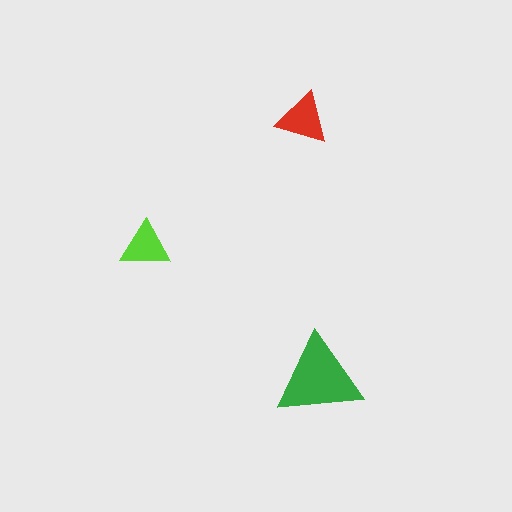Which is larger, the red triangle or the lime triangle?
The red one.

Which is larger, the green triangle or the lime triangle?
The green one.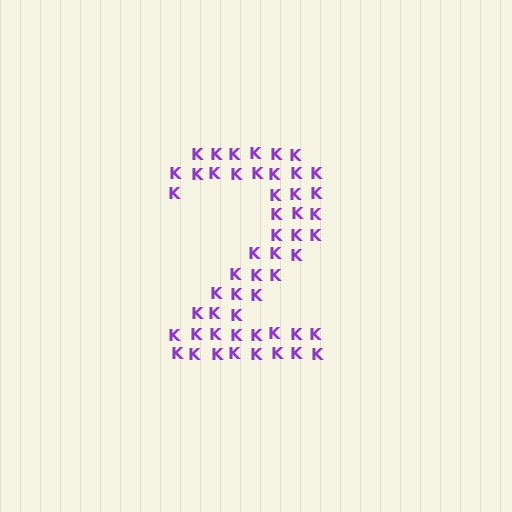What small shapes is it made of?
It is made of small letter K's.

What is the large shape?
The large shape is the digit 2.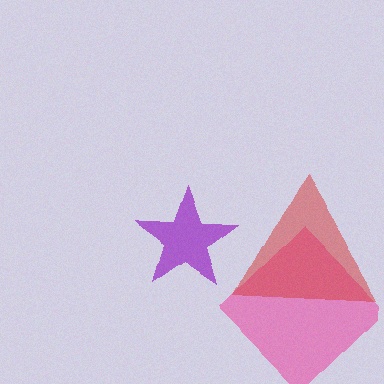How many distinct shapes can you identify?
There are 3 distinct shapes: a pink diamond, a purple star, a red triangle.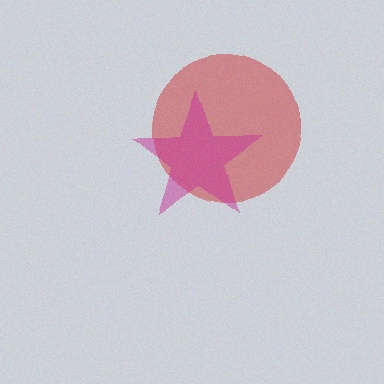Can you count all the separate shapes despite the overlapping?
Yes, there are 2 separate shapes.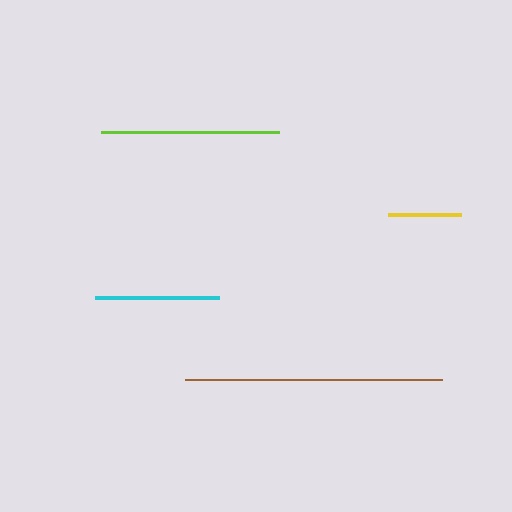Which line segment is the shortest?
The yellow line is the shortest at approximately 74 pixels.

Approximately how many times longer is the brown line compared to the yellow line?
The brown line is approximately 3.5 times the length of the yellow line.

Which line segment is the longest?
The brown line is the longest at approximately 257 pixels.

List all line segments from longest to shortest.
From longest to shortest: brown, lime, cyan, yellow.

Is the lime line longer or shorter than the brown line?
The brown line is longer than the lime line.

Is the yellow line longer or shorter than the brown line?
The brown line is longer than the yellow line.